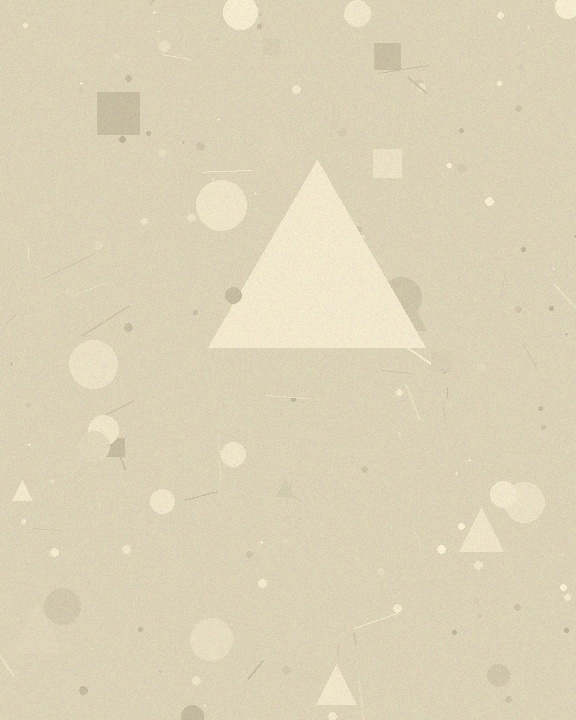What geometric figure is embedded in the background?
A triangle is embedded in the background.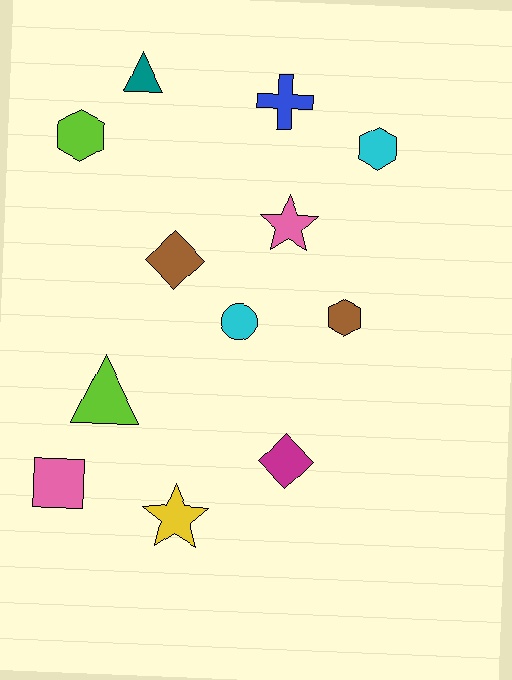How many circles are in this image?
There is 1 circle.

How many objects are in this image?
There are 12 objects.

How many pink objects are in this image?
There are 2 pink objects.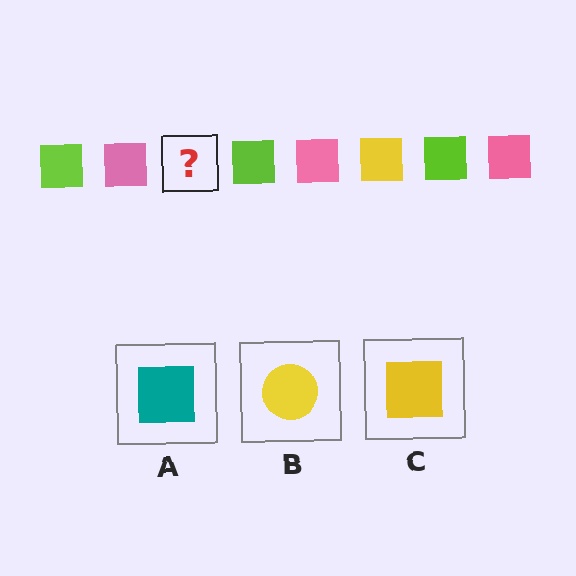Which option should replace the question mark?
Option C.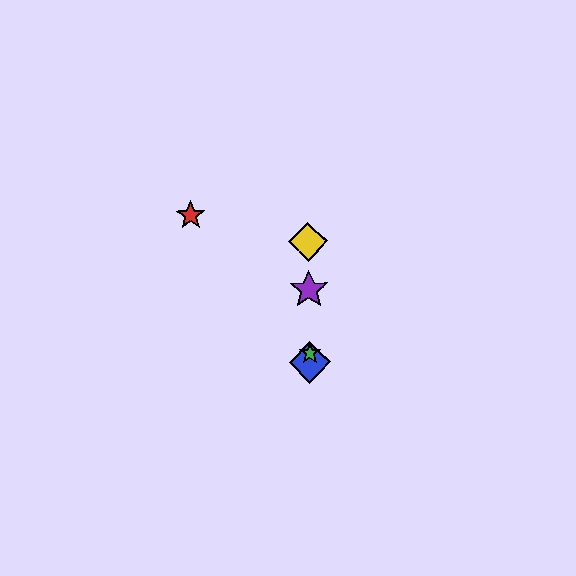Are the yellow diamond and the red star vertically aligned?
No, the yellow diamond is at x≈308 and the red star is at x≈191.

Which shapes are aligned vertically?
The blue diamond, the green star, the yellow diamond, the purple star are aligned vertically.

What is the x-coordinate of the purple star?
The purple star is at x≈309.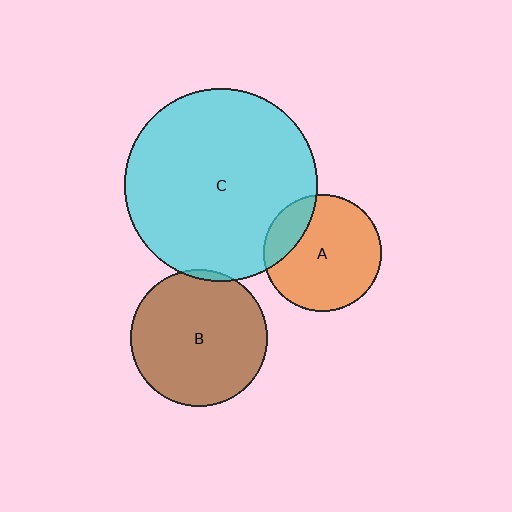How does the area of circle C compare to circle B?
Approximately 2.0 times.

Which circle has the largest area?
Circle C (cyan).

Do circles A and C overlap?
Yes.